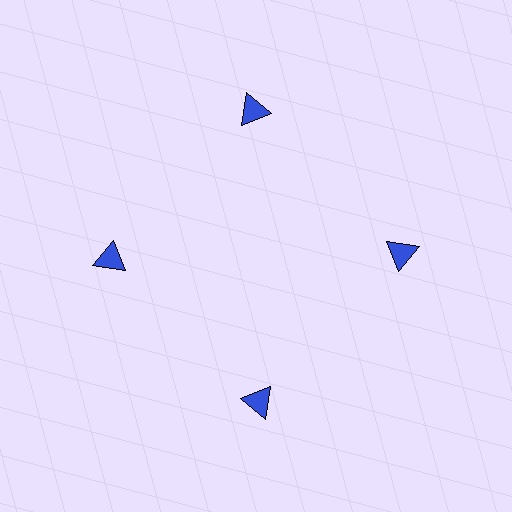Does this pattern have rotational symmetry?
Yes, this pattern has 4-fold rotational symmetry. It looks the same after rotating 90 degrees around the center.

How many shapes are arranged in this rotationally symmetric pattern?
There are 4 shapes, arranged in 4 groups of 1.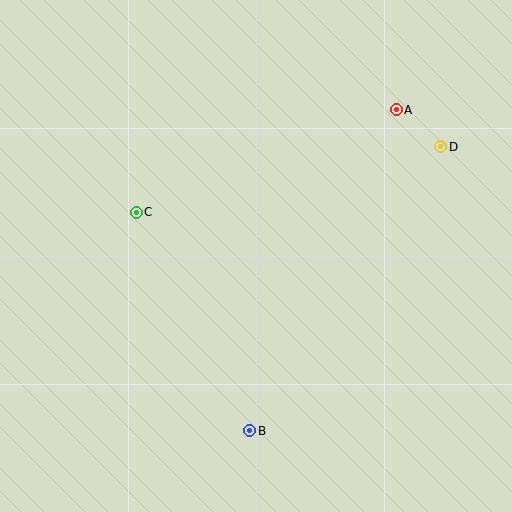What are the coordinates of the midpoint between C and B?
The midpoint between C and B is at (193, 322).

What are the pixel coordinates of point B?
Point B is at (250, 431).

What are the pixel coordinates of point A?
Point A is at (396, 110).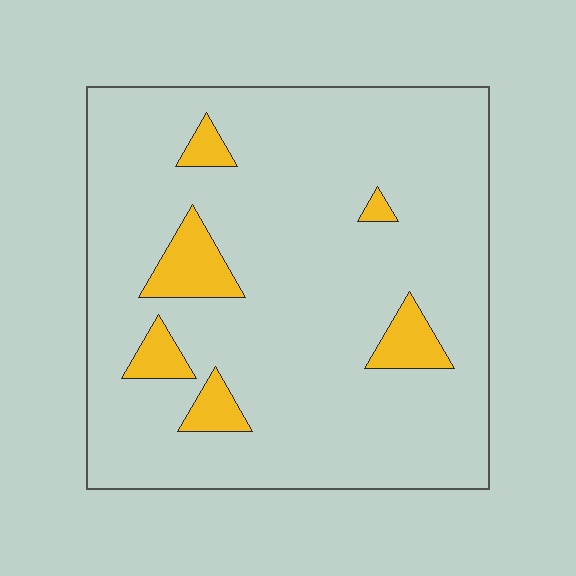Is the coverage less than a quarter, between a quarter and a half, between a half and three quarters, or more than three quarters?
Less than a quarter.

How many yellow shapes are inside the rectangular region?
6.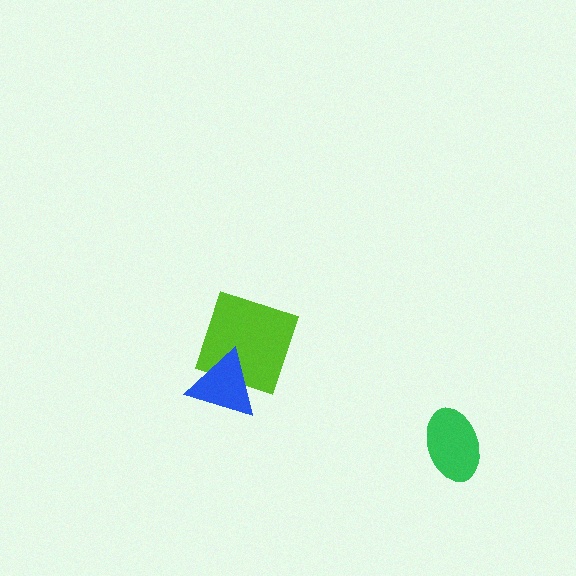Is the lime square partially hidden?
Yes, it is partially covered by another shape.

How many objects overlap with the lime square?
1 object overlaps with the lime square.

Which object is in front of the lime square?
The blue triangle is in front of the lime square.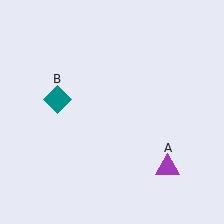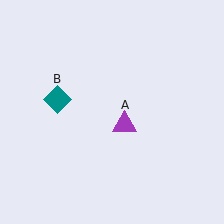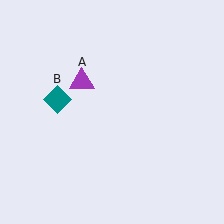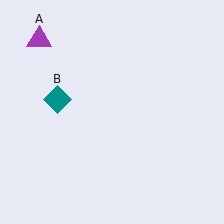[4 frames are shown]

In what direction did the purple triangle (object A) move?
The purple triangle (object A) moved up and to the left.